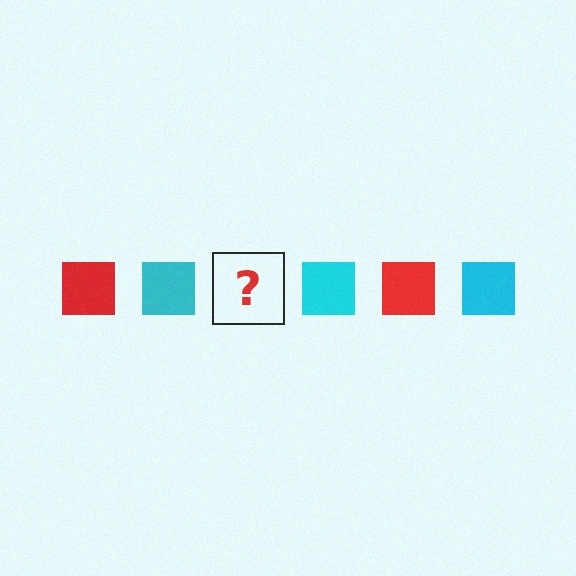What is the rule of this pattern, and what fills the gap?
The rule is that the pattern cycles through red, cyan squares. The gap should be filled with a red square.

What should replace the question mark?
The question mark should be replaced with a red square.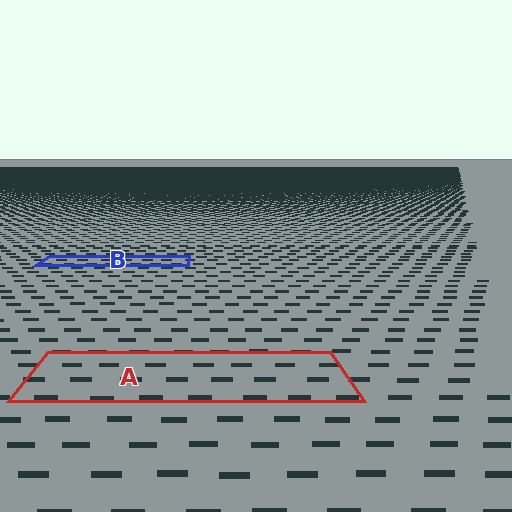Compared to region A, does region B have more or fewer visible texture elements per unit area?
Region B has more texture elements per unit area — they are packed more densely because it is farther away.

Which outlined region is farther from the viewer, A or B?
Region B is farther from the viewer — the texture elements inside it appear smaller and more densely packed.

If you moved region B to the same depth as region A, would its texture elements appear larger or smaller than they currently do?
They would appear larger. At a closer depth, the same texture elements are projected at a bigger on-screen size.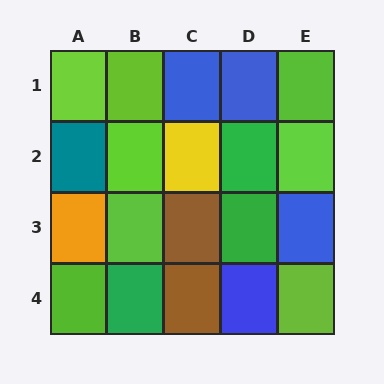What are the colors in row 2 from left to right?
Teal, lime, yellow, green, lime.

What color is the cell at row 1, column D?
Blue.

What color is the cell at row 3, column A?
Orange.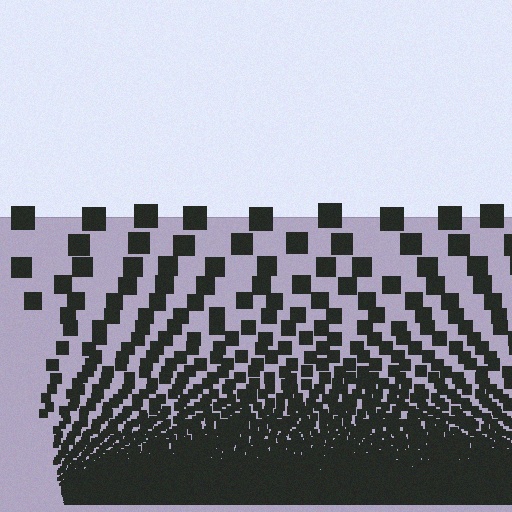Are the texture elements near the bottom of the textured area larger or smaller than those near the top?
Smaller. The gradient is inverted — elements near the bottom are smaller and denser.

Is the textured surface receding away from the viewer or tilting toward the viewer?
The surface appears to tilt toward the viewer. Texture elements get larger and sparser toward the top.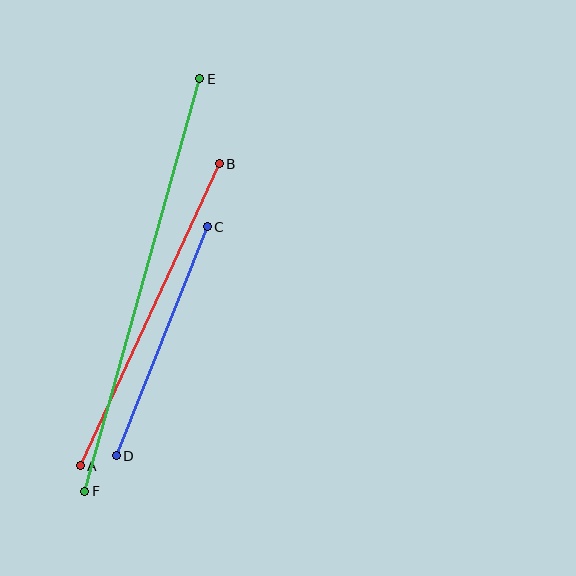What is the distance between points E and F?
The distance is approximately 428 pixels.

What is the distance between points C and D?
The distance is approximately 246 pixels.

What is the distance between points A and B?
The distance is approximately 332 pixels.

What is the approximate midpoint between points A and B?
The midpoint is at approximately (150, 315) pixels.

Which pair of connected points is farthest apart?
Points E and F are farthest apart.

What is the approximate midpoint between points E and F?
The midpoint is at approximately (142, 285) pixels.